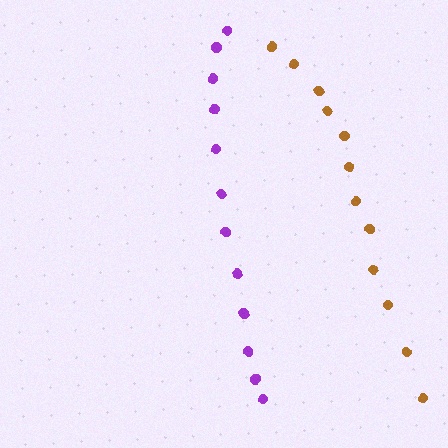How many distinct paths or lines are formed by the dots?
There are 2 distinct paths.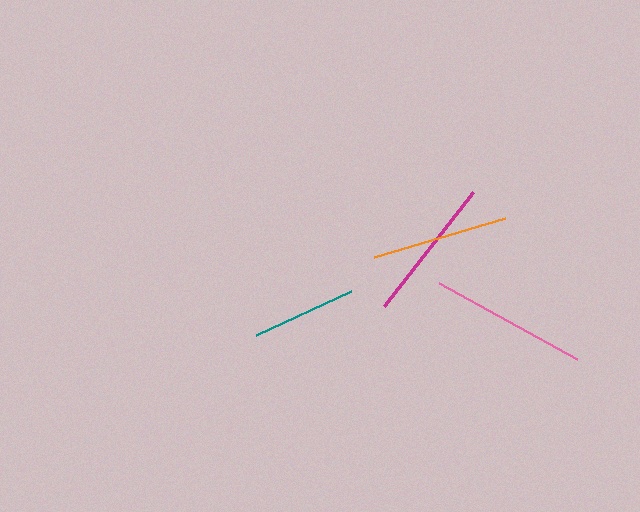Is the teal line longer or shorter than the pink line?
The pink line is longer than the teal line.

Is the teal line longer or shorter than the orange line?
The orange line is longer than the teal line.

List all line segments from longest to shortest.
From longest to shortest: pink, magenta, orange, teal.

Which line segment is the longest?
The pink line is the longest at approximately 157 pixels.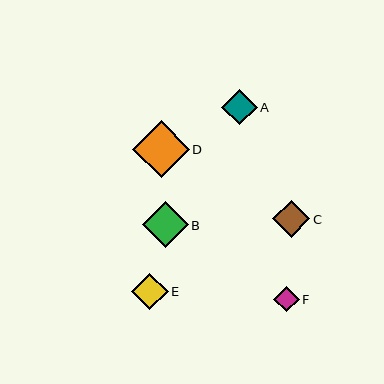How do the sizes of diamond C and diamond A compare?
Diamond C and diamond A are approximately the same size.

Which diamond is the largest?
Diamond D is the largest with a size of approximately 57 pixels.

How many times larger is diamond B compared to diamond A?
Diamond B is approximately 1.3 times the size of diamond A.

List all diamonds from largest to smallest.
From largest to smallest: D, B, C, E, A, F.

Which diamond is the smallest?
Diamond F is the smallest with a size of approximately 25 pixels.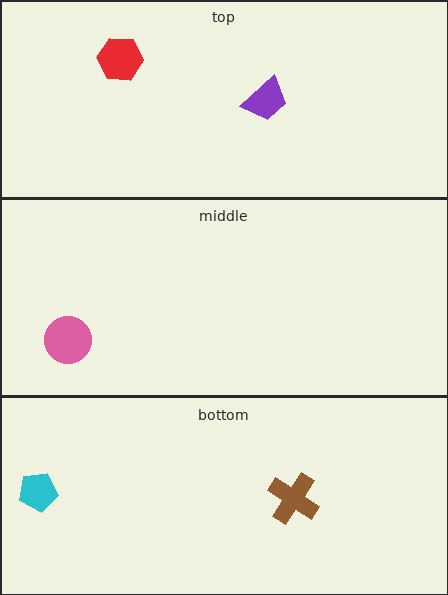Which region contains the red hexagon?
The top region.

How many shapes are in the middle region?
1.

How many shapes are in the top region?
2.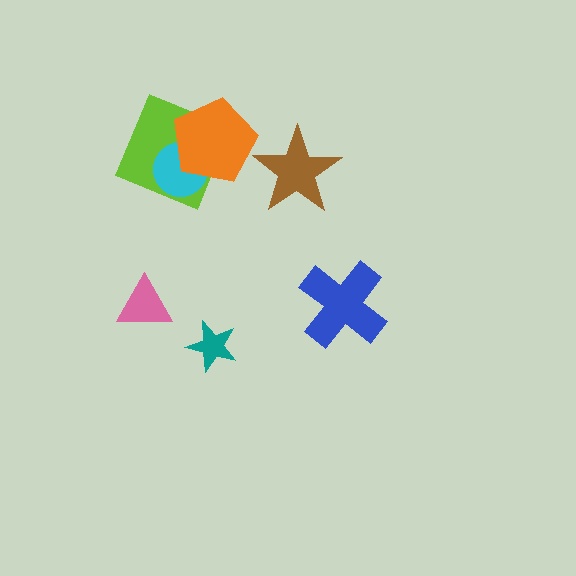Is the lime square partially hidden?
Yes, it is partially covered by another shape.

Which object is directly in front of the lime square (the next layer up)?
The cyan circle is directly in front of the lime square.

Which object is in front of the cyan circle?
The orange pentagon is in front of the cyan circle.